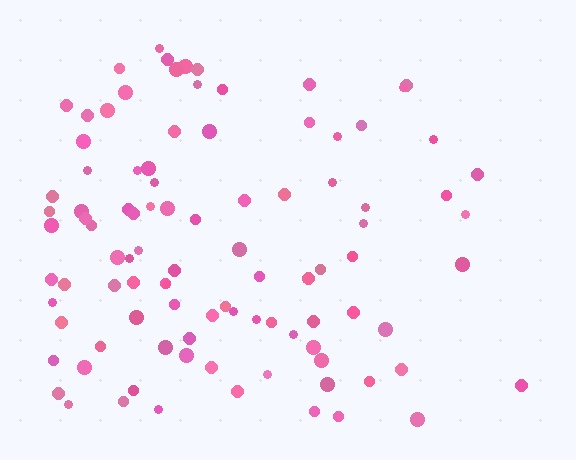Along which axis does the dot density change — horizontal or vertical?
Horizontal.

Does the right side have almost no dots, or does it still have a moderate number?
Still a moderate number, just noticeably fewer than the left.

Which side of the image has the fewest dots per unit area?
The right.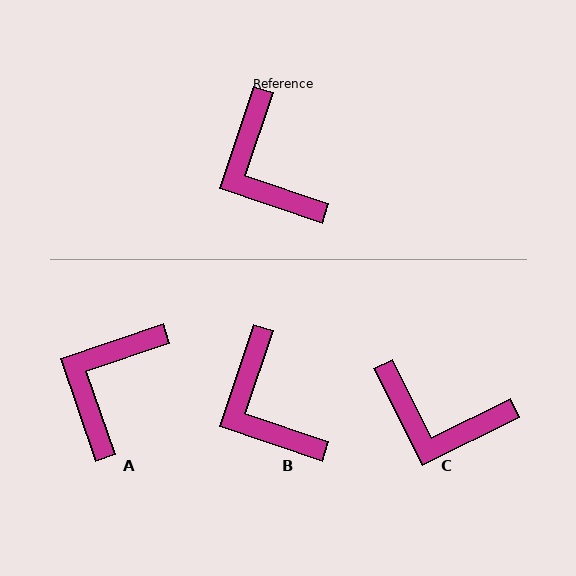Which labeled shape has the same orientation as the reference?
B.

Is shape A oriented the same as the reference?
No, it is off by about 53 degrees.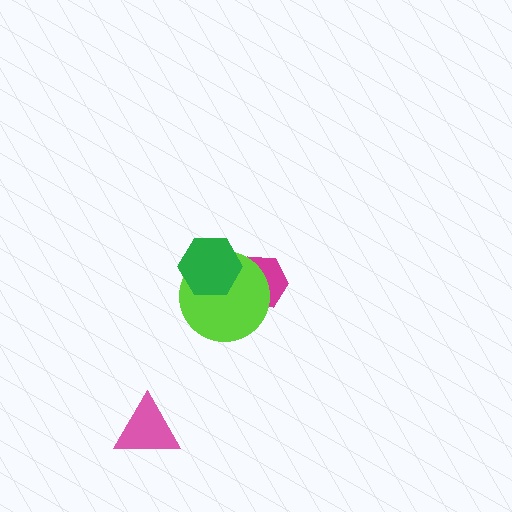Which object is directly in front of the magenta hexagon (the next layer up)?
The lime circle is directly in front of the magenta hexagon.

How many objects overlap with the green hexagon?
2 objects overlap with the green hexagon.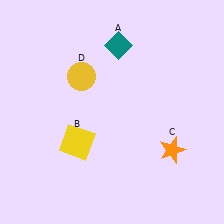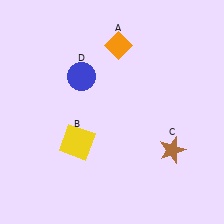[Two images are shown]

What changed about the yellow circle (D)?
In Image 1, D is yellow. In Image 2, it changed to blue.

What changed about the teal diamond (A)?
In Image 1, A is teal. In Image 2, it changed to orange.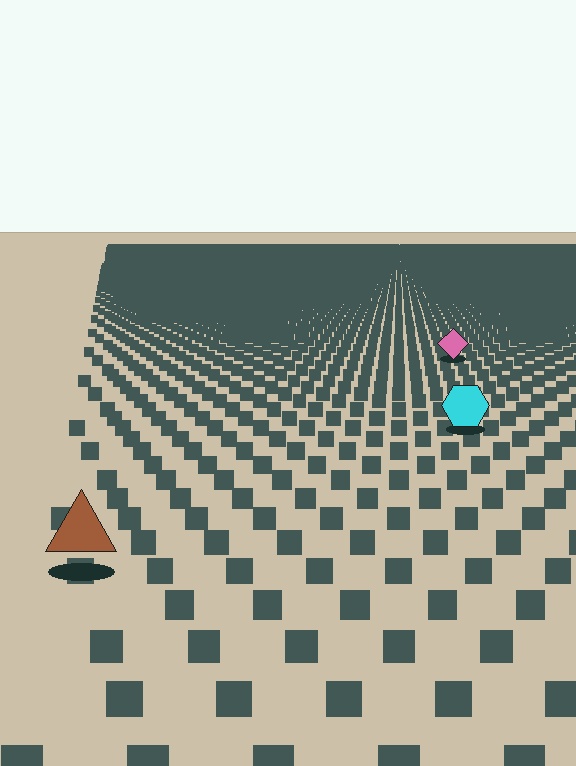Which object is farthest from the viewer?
The pink diamond is farthest from the viewer. It appears smaller and the ground texture around it is denser.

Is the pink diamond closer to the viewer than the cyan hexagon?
No. The cyan hexagon is closer — you can tell from the texture gradient: the ground texture is coarser near it.